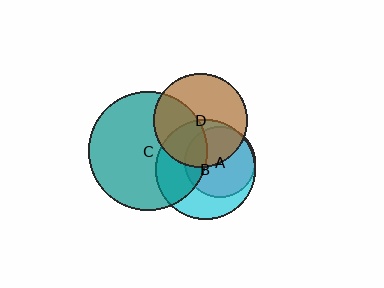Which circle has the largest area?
Circle C (teal).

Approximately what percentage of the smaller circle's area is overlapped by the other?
Approximately 40%.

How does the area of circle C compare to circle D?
Approximately 1.6 times.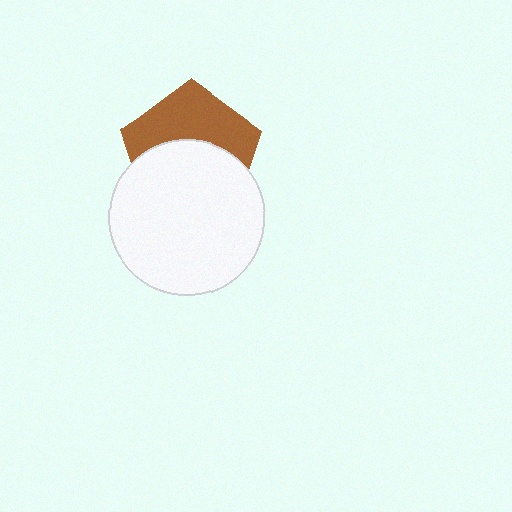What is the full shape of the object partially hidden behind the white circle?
The partially hidden object is a brown pentagon.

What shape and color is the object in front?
The object in front is a white circle.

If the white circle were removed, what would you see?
You would see the complete brown pentagon.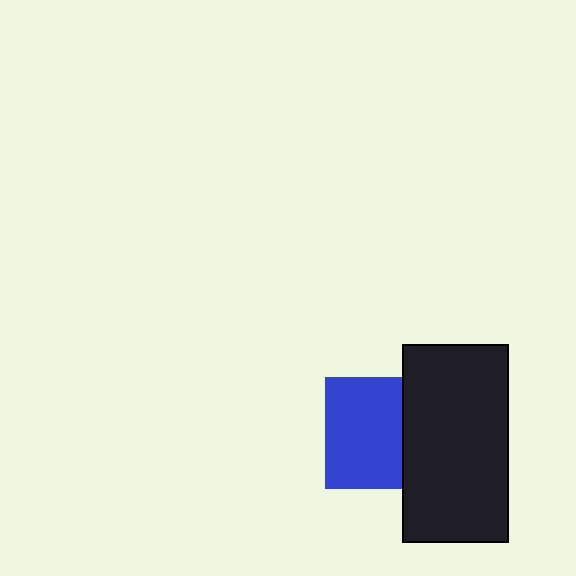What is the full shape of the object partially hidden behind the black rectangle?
The partially hidden object is a blue square.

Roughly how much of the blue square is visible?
Most of it is visible (roughly 69%).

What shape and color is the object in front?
The object in front is a black rectangle.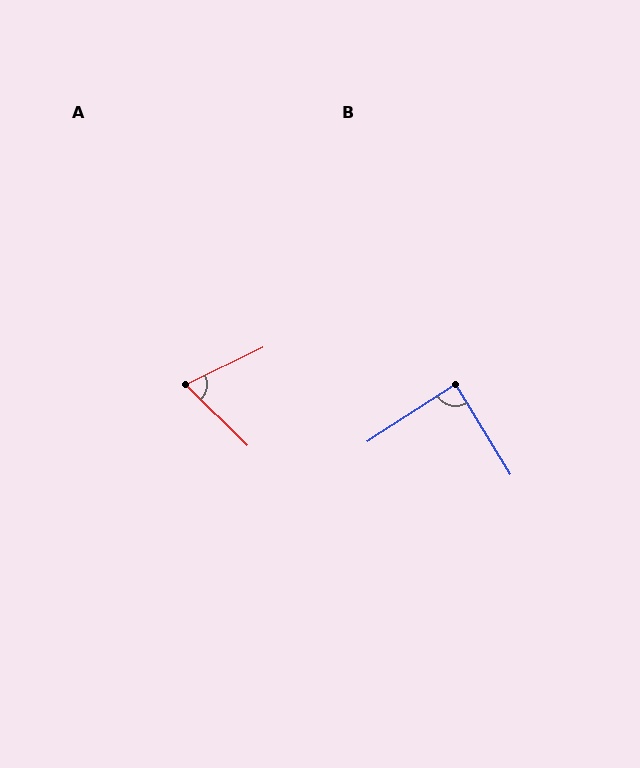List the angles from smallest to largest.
A (70°), B (88°).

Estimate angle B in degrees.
Approximately 88 degrees.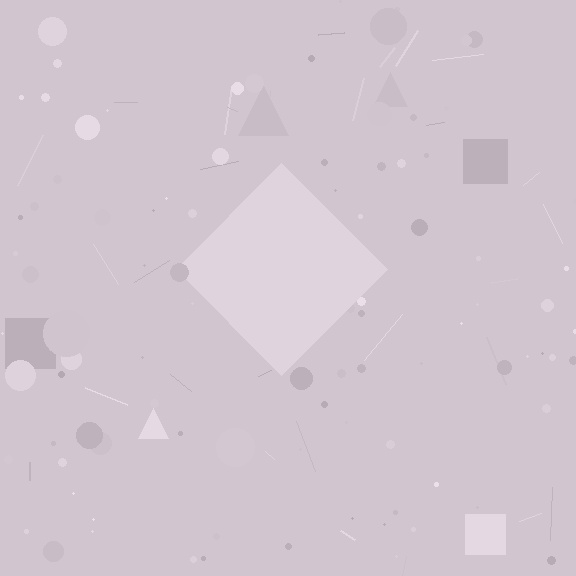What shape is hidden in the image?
A diamond is hidden in the image.